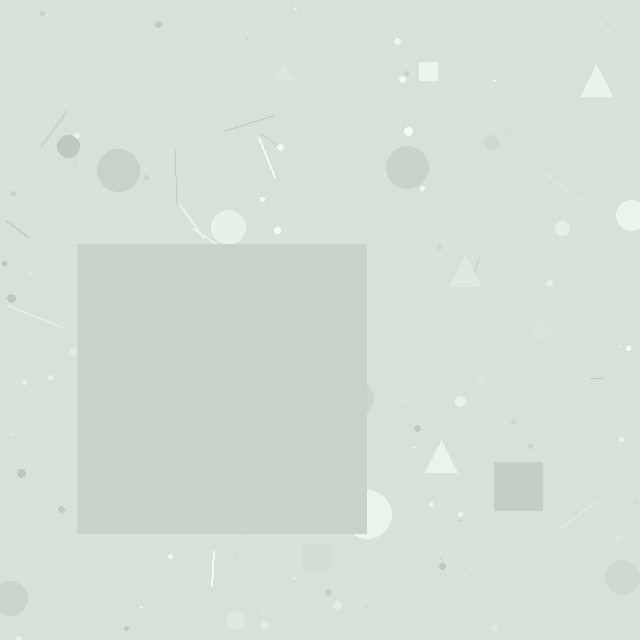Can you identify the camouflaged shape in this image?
The camouflaged shape is a square.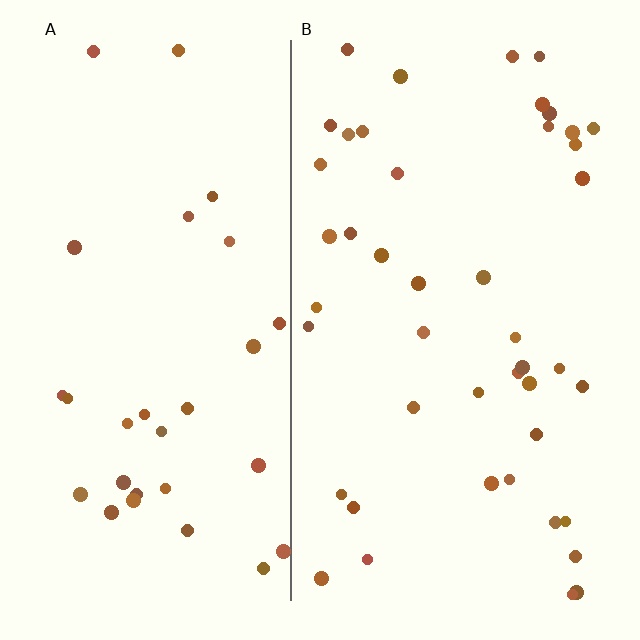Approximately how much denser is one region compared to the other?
Approximately 1.5× — region B over region A.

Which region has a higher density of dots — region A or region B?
B (the right).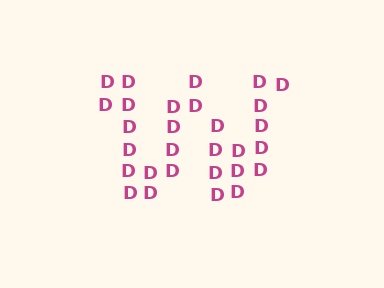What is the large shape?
The large shape is the letter W.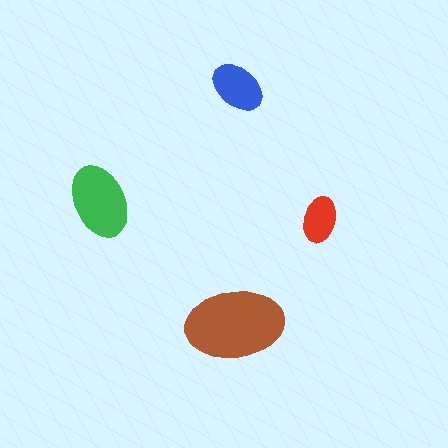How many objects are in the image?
There are 4 objects in the image.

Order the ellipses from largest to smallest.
the brown one, the green one, the blue one, the red one.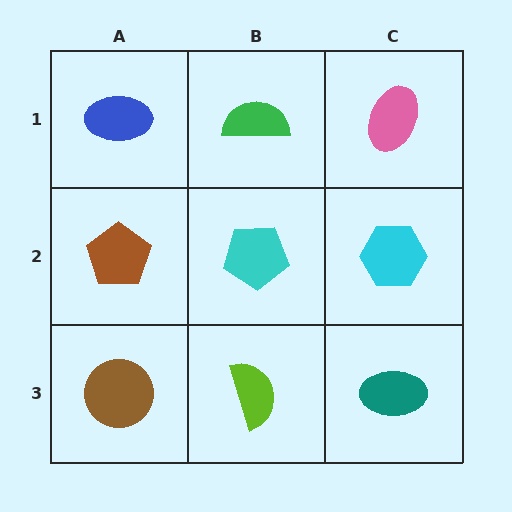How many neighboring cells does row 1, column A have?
2.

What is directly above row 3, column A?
A brown pentagon.